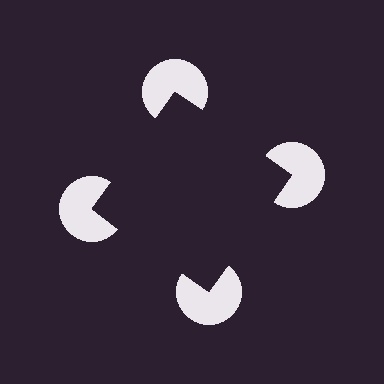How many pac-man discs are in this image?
There are 4 — one at each vertex of the illusory square.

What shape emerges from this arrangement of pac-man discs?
An illusory square — its edges are inferred from the aligned wedge cuts in the pac-man discs, not physically drawn.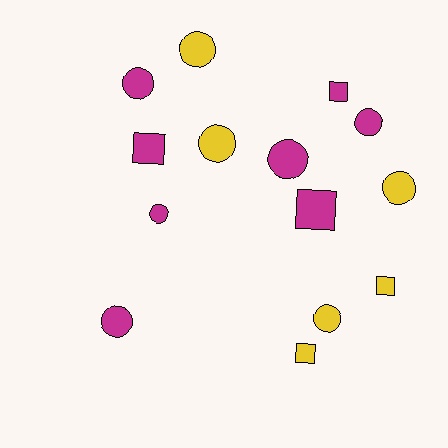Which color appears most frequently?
Magenta, with 8 objects.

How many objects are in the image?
There are 14 objects.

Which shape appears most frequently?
Circle, with 9 objects.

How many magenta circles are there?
There are 5 magenta circles.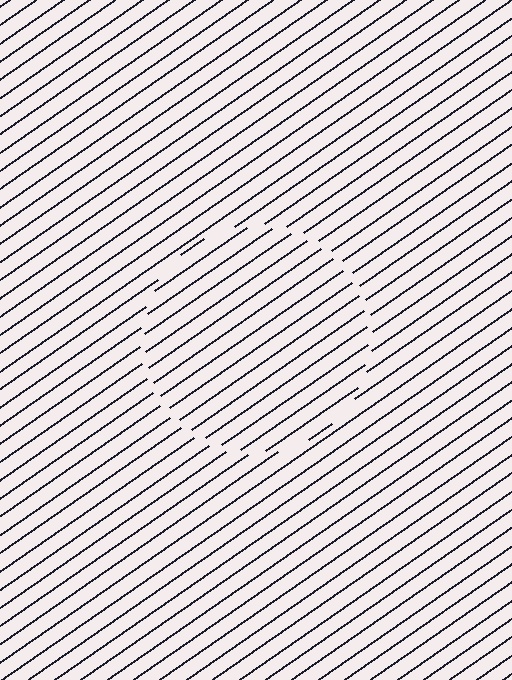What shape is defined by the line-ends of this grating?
An illusory circle. The interior of the shape contains the same grating, shifted by half a period — the contour is defined by the phase discontinuity where line-ends from the inner and outer gratings abut.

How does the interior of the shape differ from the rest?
The interior of the shape contains the same grating, shifted by half a period — the contour is defined by the phase discontinuity where line-ends from the inner and outer gratings abut.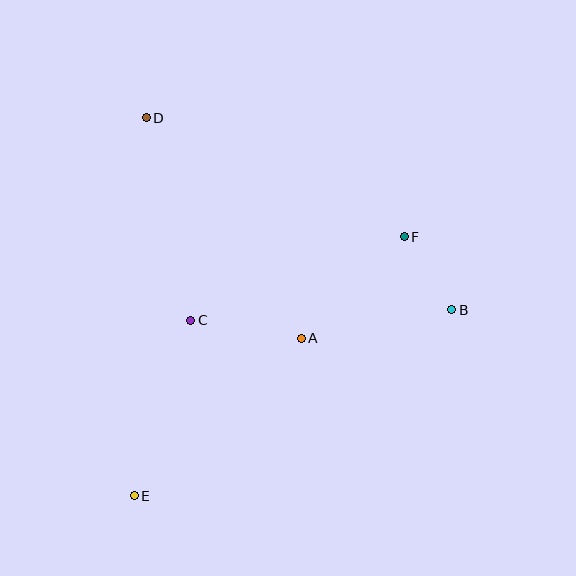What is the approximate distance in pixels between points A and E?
The distance between A and E is approximately 230 pixels.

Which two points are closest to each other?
Points B and F are closest to each other.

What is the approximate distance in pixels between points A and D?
The distance between A and D is approximately 270 pixels.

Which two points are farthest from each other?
Points D and E are farthest from each other.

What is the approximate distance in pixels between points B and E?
The distance between B and E is approximately 368 pixels.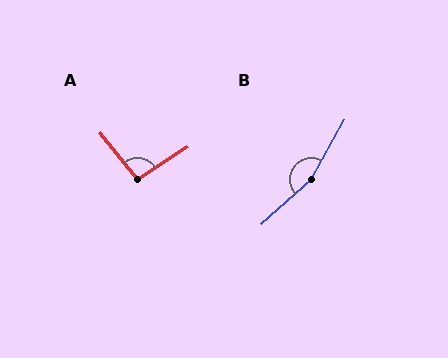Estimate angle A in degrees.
Approximately 96 degrees.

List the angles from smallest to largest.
A (96°), B (161°).